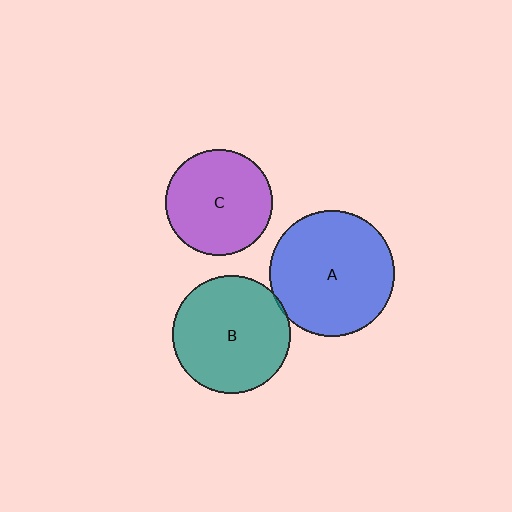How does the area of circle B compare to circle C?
Approximately 1.2 times.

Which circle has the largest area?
Circle A (blue).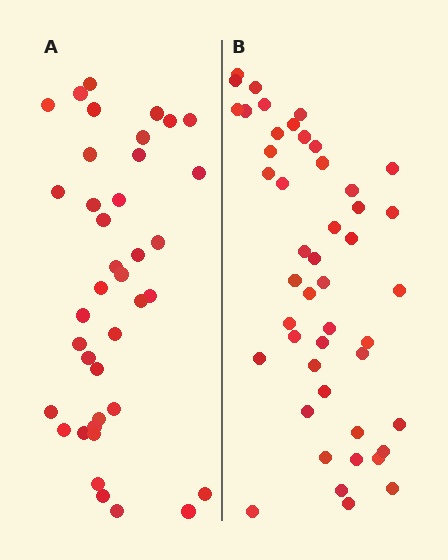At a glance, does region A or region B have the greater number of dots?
Region B (the right region) has more dots.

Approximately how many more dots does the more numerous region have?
Region B has roughly 8 or so more dots than region A.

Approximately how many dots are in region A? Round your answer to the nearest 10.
About 40 dots. (The exact count is 39, which rounds to 40.)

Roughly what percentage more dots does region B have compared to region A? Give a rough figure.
About 20% more.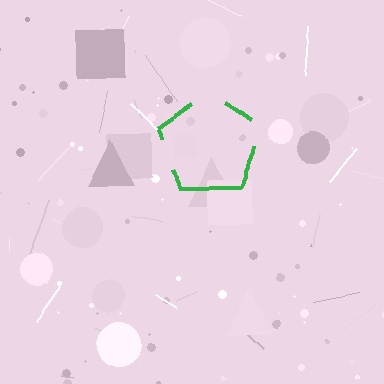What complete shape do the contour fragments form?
The contour fragments form a pentagon.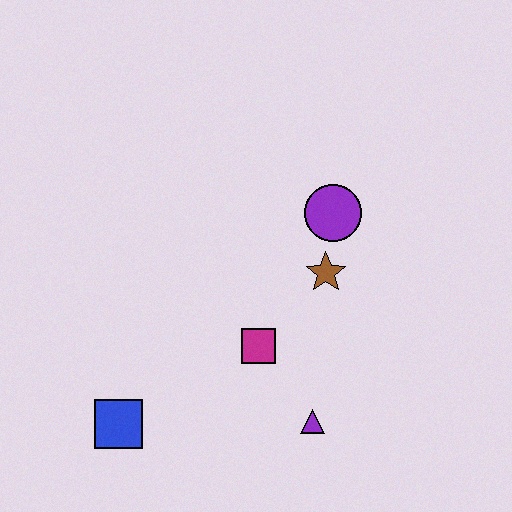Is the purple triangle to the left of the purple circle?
Yes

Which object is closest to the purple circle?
The brown star is closest to the purple circle.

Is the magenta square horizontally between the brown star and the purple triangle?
No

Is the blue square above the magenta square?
No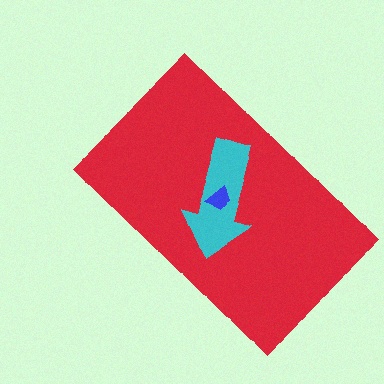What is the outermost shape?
The red rectangle.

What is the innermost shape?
The blue trapezoid.